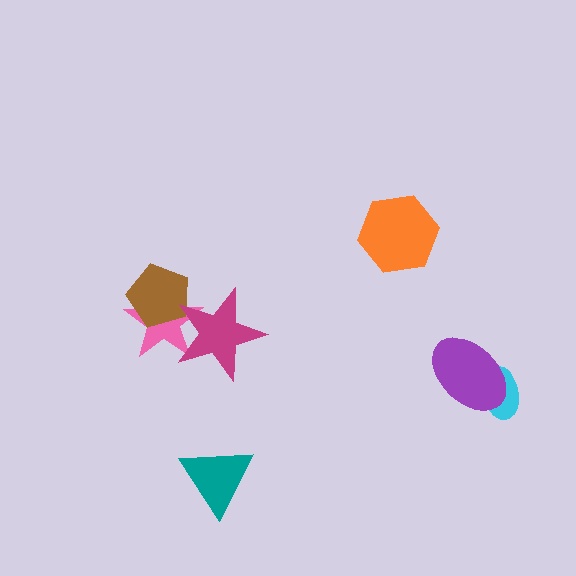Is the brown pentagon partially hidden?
Yes, it is partially covered by another shape.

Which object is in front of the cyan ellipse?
The purple ellipse is in front of the cyan ellipse.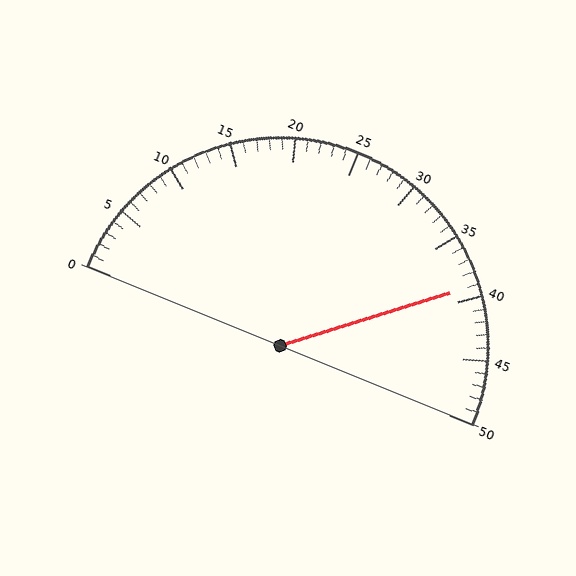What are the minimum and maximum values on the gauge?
The gauge ranges from 0 to 50.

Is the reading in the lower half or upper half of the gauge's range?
The reading is in the upper half of the range (0 to 50).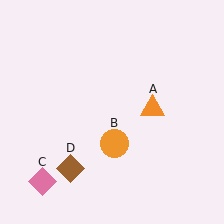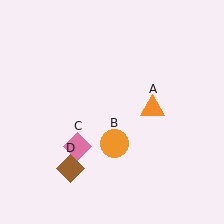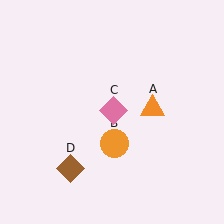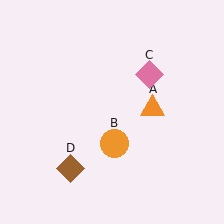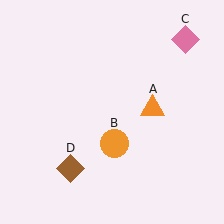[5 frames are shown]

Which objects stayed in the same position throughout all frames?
Orange triangle (object A) and orange circle (object B) and brown diamond (object D) remained stationary.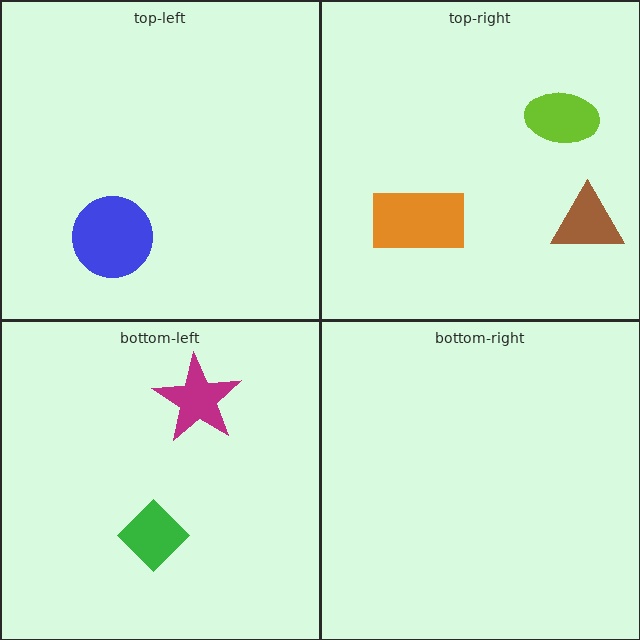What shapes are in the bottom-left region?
The green diamond, the magenta star.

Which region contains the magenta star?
The bottom-left region.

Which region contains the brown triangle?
The top-right region.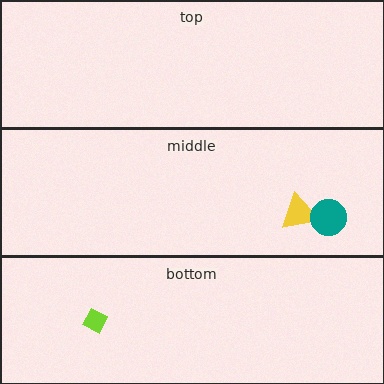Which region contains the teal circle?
The middle region.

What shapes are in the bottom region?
The lime diamond.